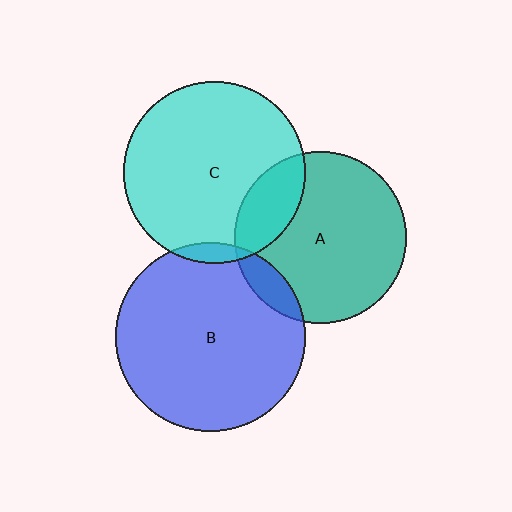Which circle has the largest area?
Circle B (blue).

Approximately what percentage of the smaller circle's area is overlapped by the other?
Approximately 5%.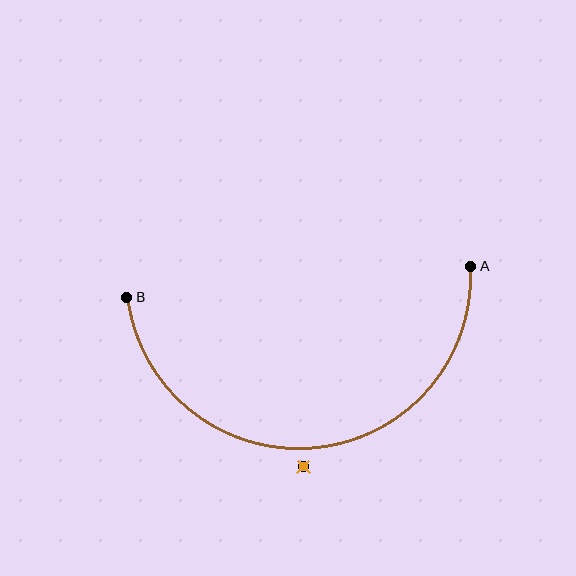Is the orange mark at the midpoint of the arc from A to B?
No — the orange mark does not lie on the arc at all. It sits slightly outside the curve.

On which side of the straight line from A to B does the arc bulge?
The arc bulges below the straight line connecting A and B.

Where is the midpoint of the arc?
The arc midpoint is the point on the curve farthest from the straight line joining A and B. It sits below that line.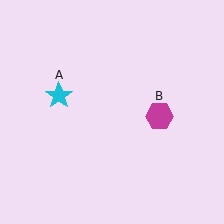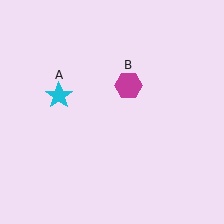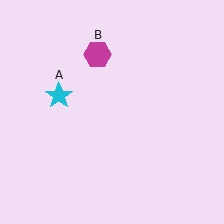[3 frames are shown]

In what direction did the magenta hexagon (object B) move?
The magenta hexagon (object B) moved up and to the left.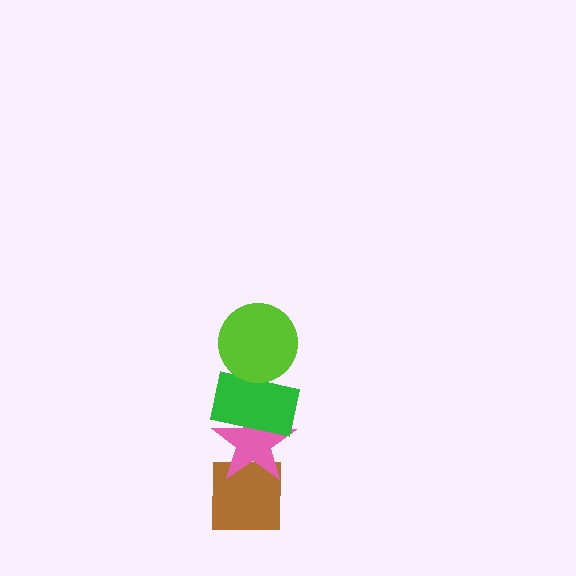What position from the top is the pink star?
The pink star is 3rd from the top.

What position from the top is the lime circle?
The lime circle is 1st from the top.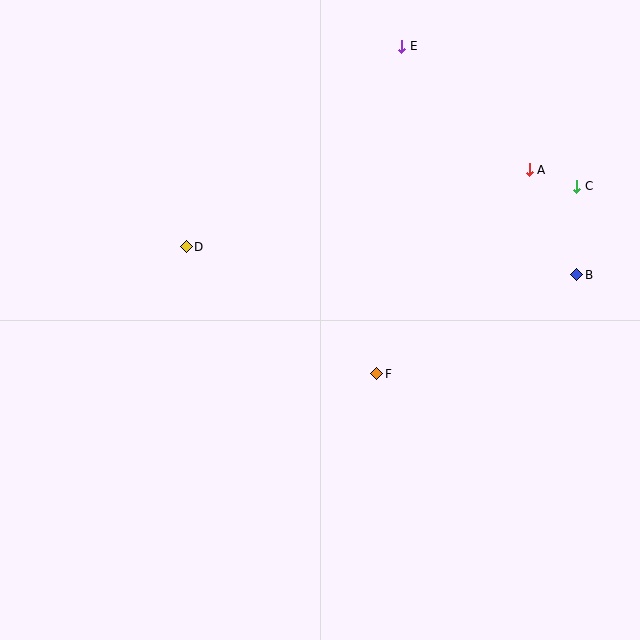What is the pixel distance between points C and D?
The distance between C and D is 395 pixels.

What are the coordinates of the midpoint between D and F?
The midpoint between D and F is at (281, 310).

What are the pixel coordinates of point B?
Point B is at (577, 275).